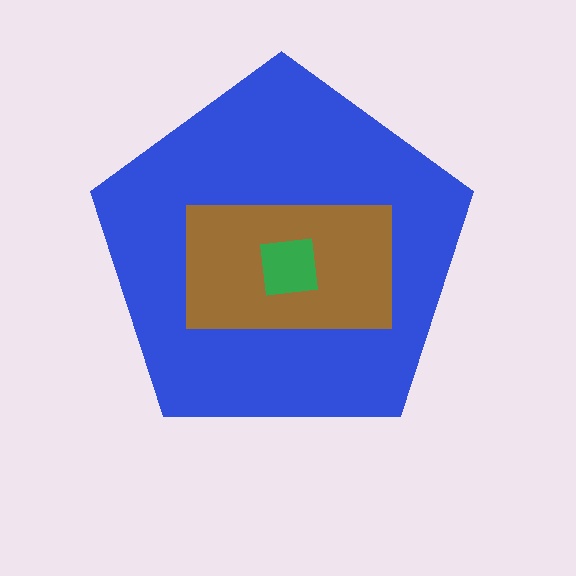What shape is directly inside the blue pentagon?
The brown rectangle.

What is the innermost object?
The green square.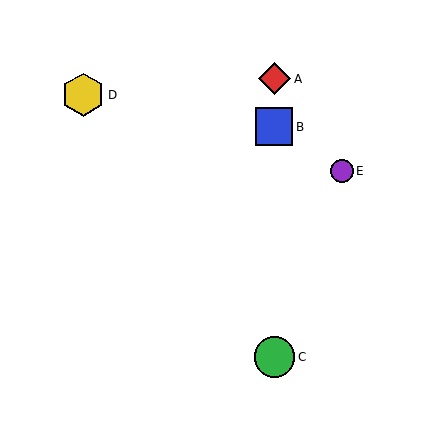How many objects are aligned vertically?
3 objects (A, B, C) are aligned vertically.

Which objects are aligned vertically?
Objects A, B, C are aligned vertically.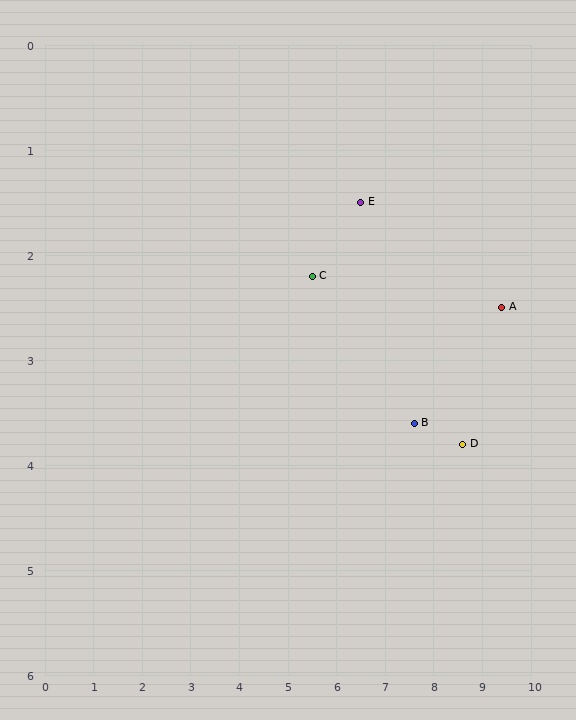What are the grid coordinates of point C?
Point C is at approximately (5.5, 2.2).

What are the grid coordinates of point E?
Point E is at approximately (6.5, 1.5).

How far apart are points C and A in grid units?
Points C and A are about 3.9 grid units apart.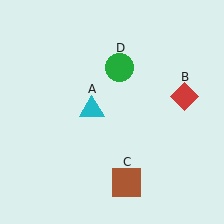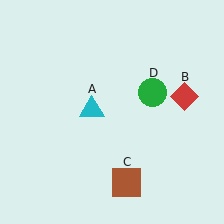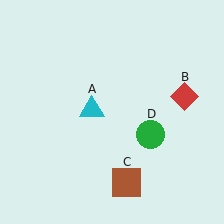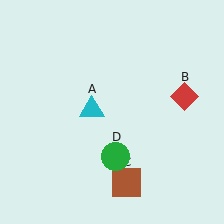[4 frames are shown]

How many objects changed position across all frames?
1 object changed position: green circle (object D).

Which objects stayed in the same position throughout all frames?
Cyan triangle (object A) and red diamond (object B) and brown square (object C) remained stationary.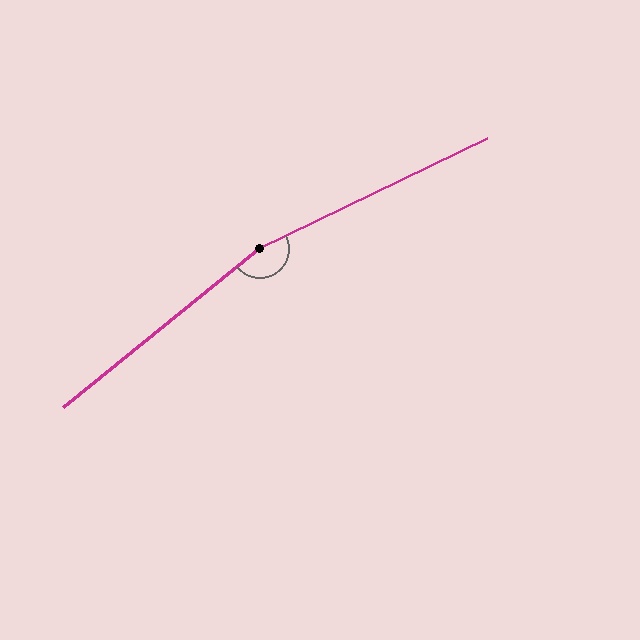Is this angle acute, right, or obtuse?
It is obtuse.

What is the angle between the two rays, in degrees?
Approximately 167 degrees.